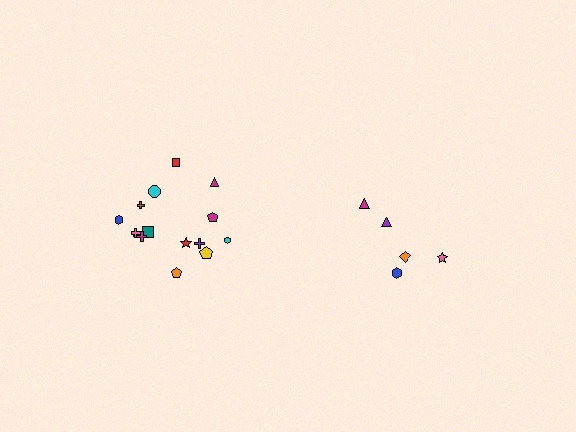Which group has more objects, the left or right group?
The left group.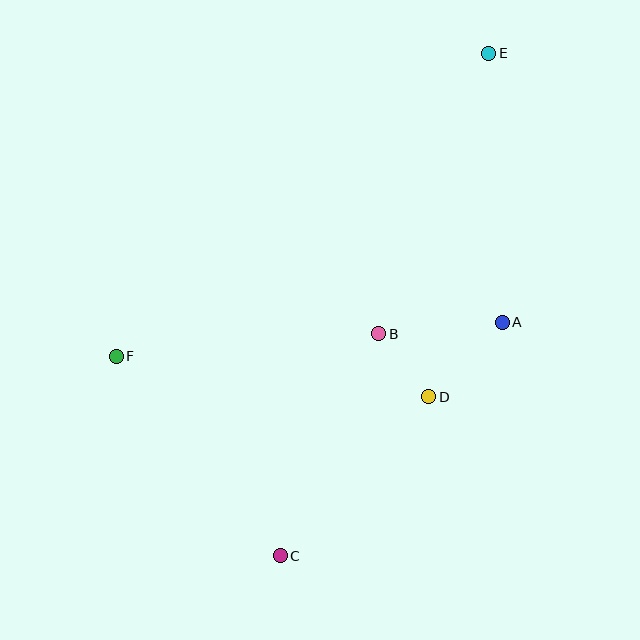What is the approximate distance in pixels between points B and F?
The distance between B and F is approximately 264 pixels.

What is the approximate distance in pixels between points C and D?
The distance between C and D is approximately 217 pixels.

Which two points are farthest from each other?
Points C and E are farthest from each other.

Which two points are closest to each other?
Points B and D are closest to each other.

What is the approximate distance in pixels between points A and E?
The distance between A and E is approximately 269 pixels.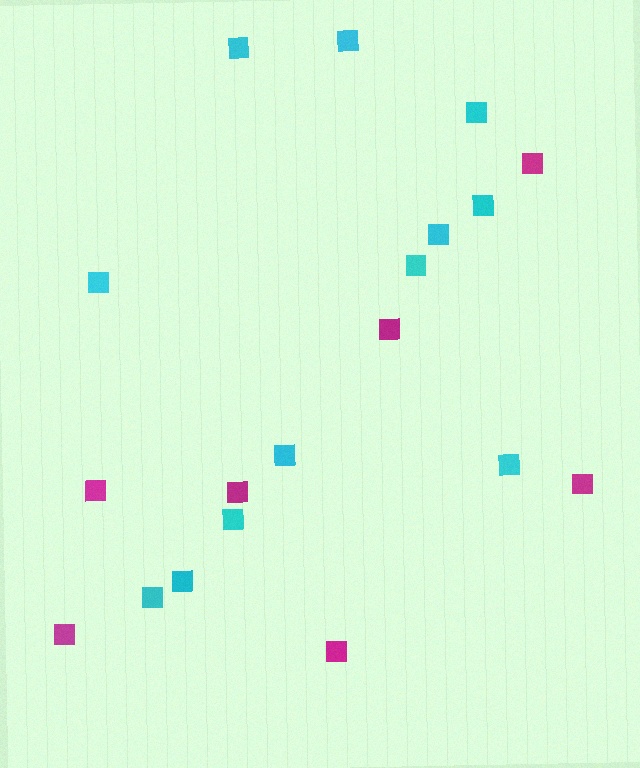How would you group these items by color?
There are 2 groups: one group of cyan squares (12) and one group of magenta squares (7).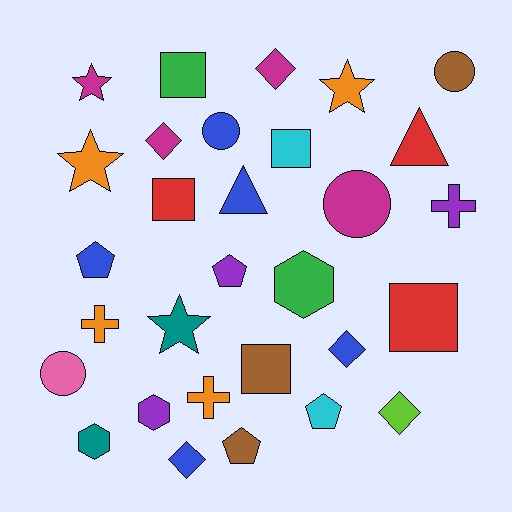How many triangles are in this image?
There are 2 triangles.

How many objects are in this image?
There are 30 objects.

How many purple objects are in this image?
There are 3 purple objects.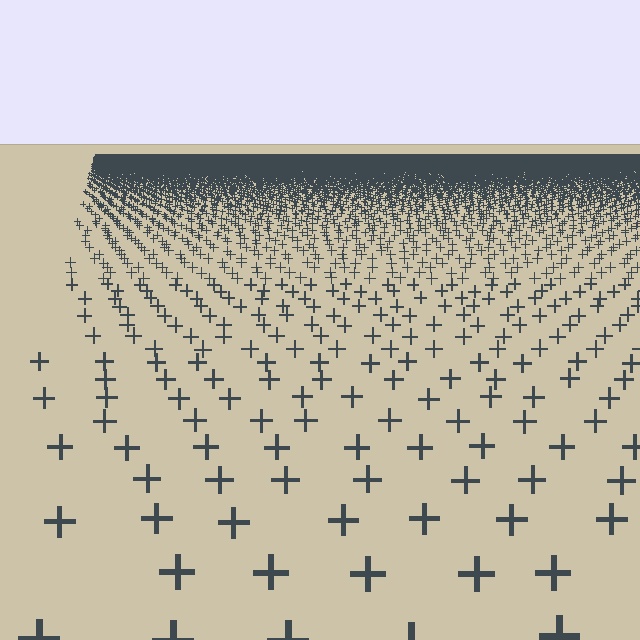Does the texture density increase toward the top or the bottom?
Density increases toward the top.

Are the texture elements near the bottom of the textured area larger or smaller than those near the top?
Larger. Near the bottom, elements are closer to the viewer and appear at a bigger on-screen size.